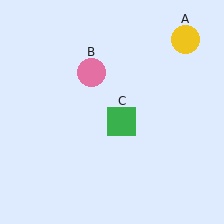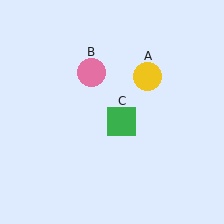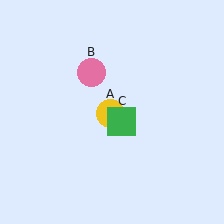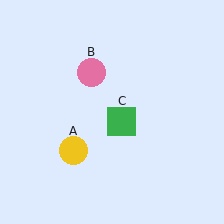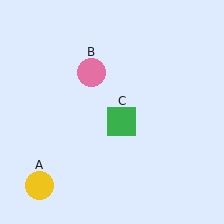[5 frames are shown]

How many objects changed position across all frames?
1 object changed position: yellow circle (object A).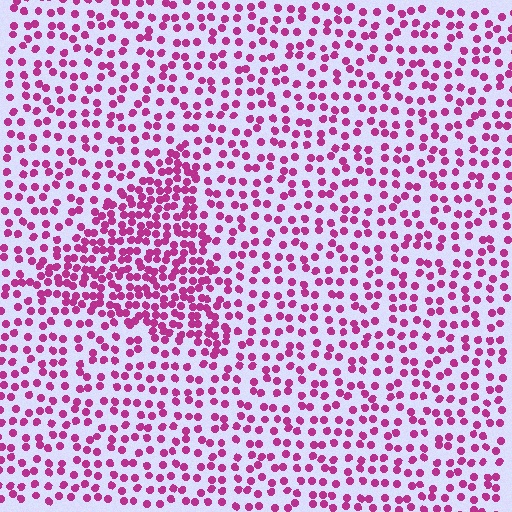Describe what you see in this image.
The image contains small magenta elements arranged at two different densities. A triangle-shaped region is visible where the elements are more densely packed than the surrounding area.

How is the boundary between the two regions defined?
The boundary is defined by a change in element density (approximately 1.9x ratio). All elements are the same color, size, and shape.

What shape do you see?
I see a triangle.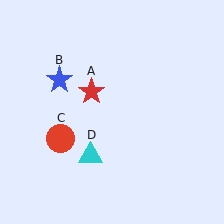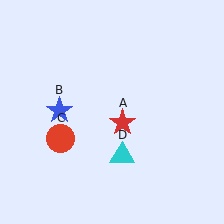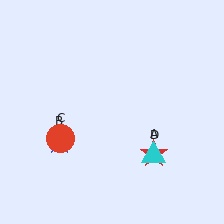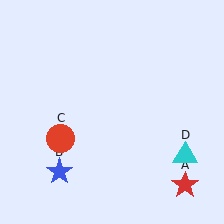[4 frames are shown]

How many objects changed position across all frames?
3 objects changed position: red star (object A), blue star (object B), cyan triangle (object D).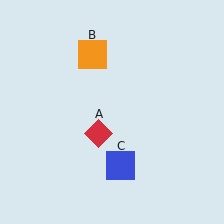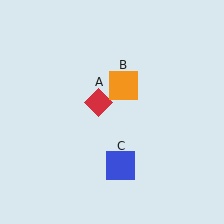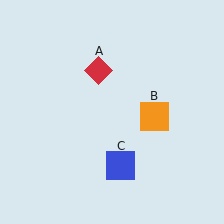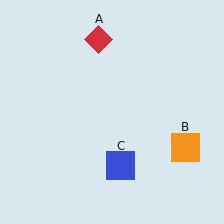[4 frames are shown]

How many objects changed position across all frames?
2 objects changed position: red diamond (object A), orange square (object B).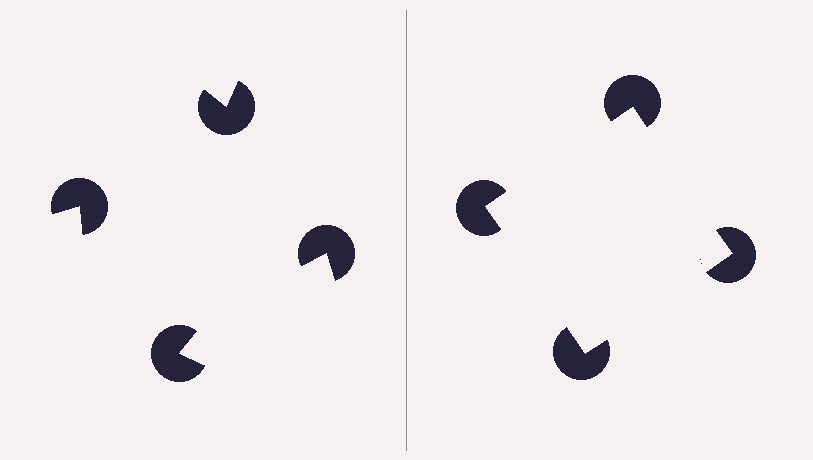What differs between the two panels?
The pac-man discs are positioned identically on both sides; only the wedge orientations differ. On the right they align to a square; on the left they are misaligned.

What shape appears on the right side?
An illusory square.